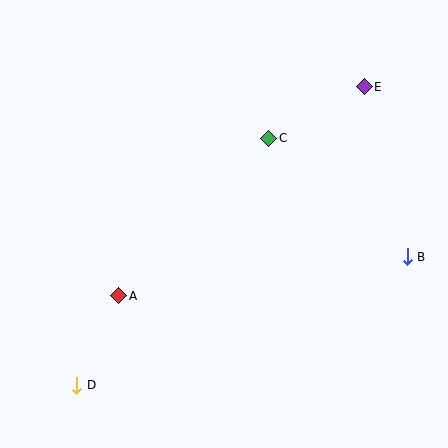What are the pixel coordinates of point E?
Point E is at (364, 87).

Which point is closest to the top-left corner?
Point C is closest to the top-left corner.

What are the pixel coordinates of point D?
Point D is at (77, 385).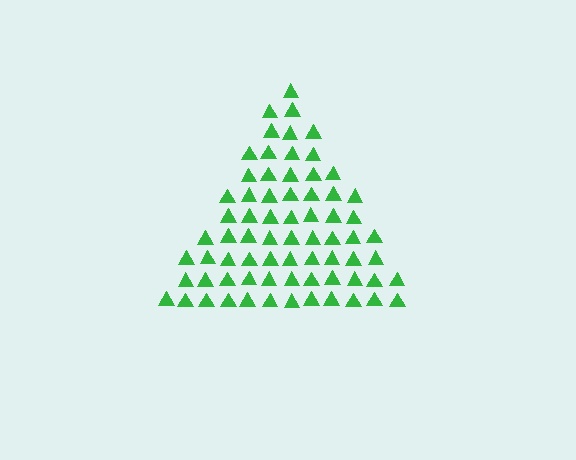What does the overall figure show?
The overall figure shows a triangle.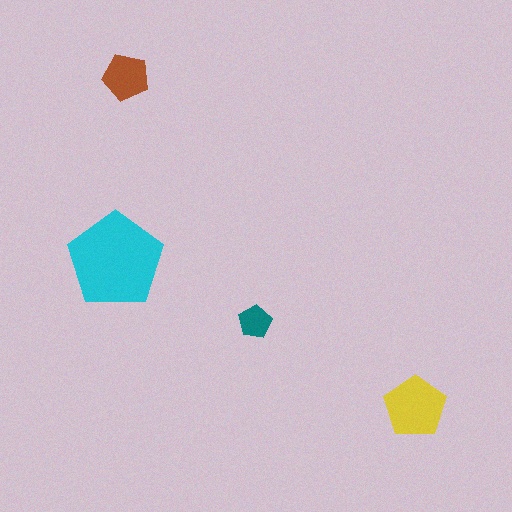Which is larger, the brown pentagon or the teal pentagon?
The brown one.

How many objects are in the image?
There are 4 objects in the image.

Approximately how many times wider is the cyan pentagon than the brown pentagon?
About 2 times wider.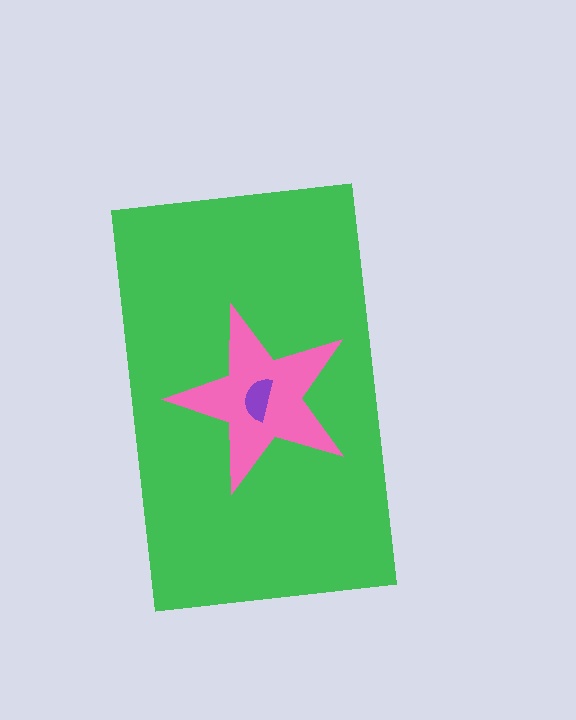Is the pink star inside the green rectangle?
Yes.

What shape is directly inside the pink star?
The purple semicircle.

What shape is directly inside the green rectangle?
The pink star.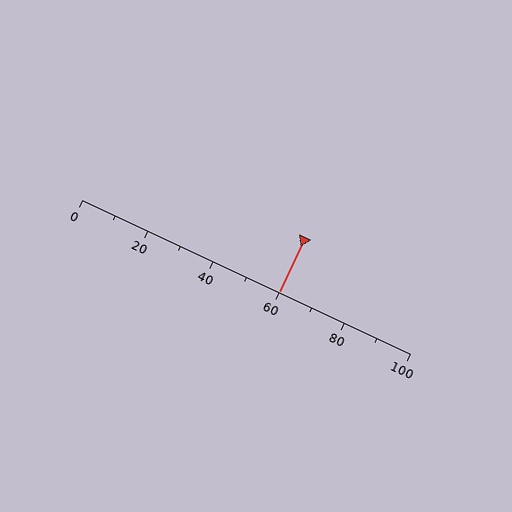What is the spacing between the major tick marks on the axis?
The major ticks are spaced 20 apart.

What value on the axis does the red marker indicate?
The marker indicates approximately 60.